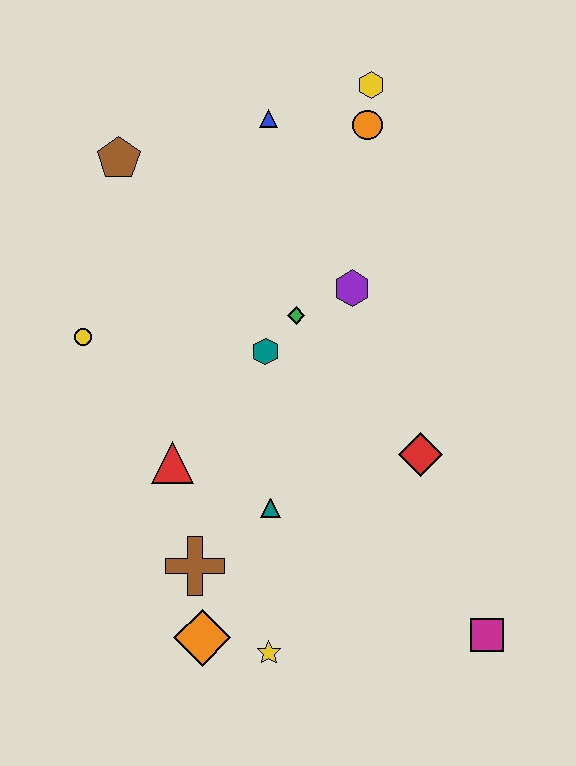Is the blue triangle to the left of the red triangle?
No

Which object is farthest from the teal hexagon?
The magenta square is farthest from the teal hexagon.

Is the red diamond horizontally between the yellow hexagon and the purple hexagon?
No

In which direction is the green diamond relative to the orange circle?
The green diamond is below the orange circle.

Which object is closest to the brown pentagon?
The blue triangle is closest to the brown pentagon.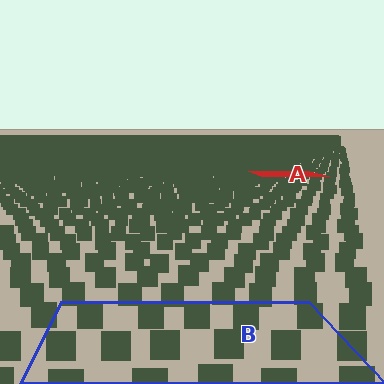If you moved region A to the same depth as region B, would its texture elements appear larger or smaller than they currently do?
They would appear larger. At a closer depth, the same texture elements are projected at a bigger on-screen size.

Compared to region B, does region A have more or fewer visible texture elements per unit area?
Region A has more texture elements per unit area — they are packed more densely because it is farther away.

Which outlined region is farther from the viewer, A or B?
Region A is farther from the viewer — the texture elements inside it appear smaller and more densely packed.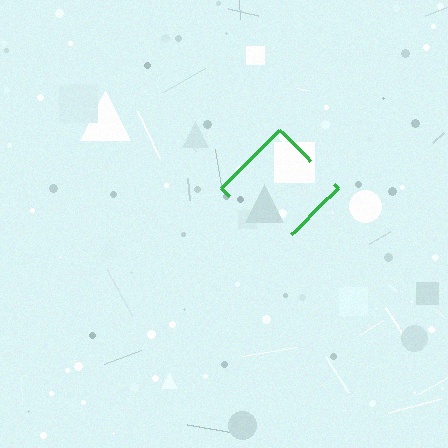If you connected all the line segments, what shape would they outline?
They would outline a diamond.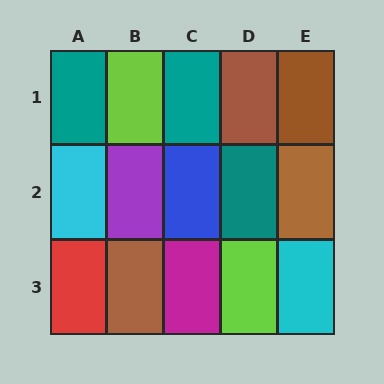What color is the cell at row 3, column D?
Lime.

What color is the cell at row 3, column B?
Brown.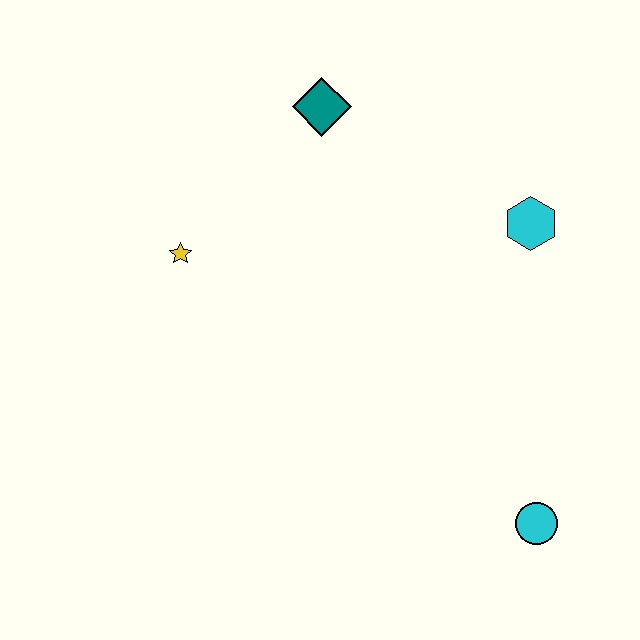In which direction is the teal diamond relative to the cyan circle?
The teal diamond is above the cyan circle.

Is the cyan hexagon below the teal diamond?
Yes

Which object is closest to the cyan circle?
The cyan hexagon is closest to the cyan circle.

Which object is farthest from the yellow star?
The cyan circle is farthest from the yellow star.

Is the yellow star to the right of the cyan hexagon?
No